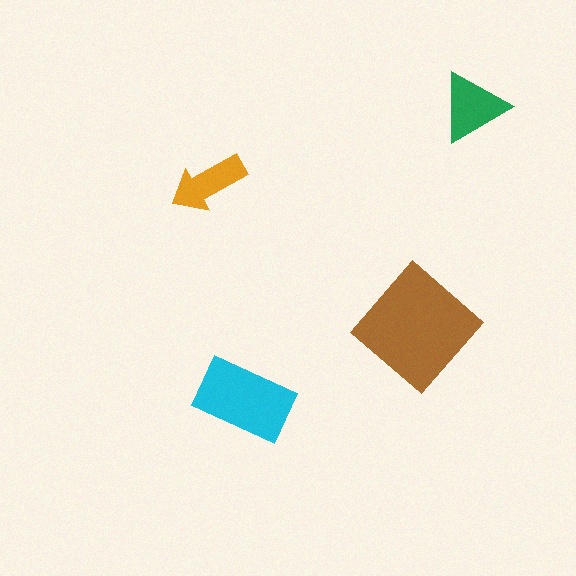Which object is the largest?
The brown diamond.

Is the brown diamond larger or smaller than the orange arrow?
Larger.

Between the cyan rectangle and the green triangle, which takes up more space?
The cyan rectangle.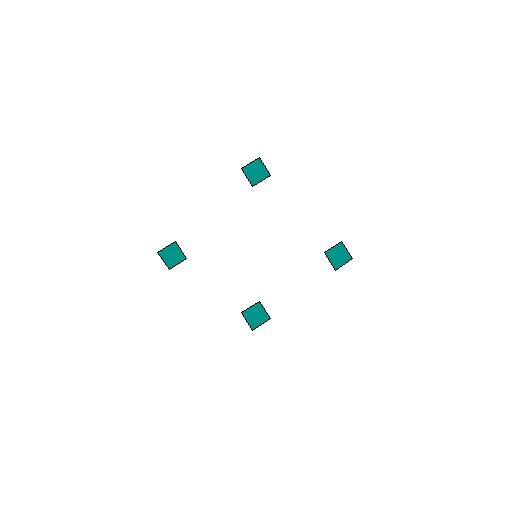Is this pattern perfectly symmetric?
No. The 4 teal diamonds are arranged in a ring, but one element near the 6 o'clock position is pulled inward toward the center, breaking the 4-fold rotational symmetry.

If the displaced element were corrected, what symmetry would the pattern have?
It would have 4-fold rotational symmetry — the pattern would map onto itself every 90 degrees.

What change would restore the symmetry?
The symmetry would be restored by moving it outward, back onto the ring so that all 4 diamonds sit at equal angles and equal distance from the center.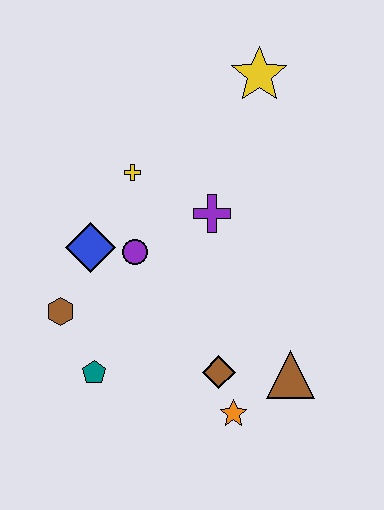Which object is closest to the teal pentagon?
The brown hexagon is closest to the teal pentagon.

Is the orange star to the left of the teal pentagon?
No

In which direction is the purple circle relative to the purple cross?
The purple circle is to the left of the purple cross.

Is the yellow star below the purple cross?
No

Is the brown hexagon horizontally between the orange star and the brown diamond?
No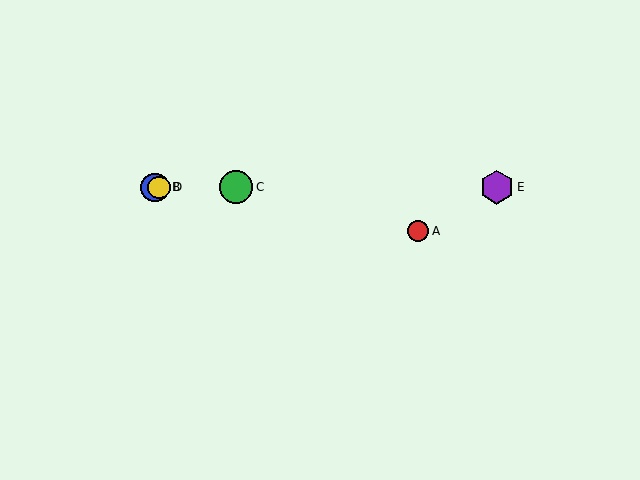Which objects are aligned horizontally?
Objects B, C, D, E are aligned horizontally.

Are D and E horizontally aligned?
Yes, both are at y≈187.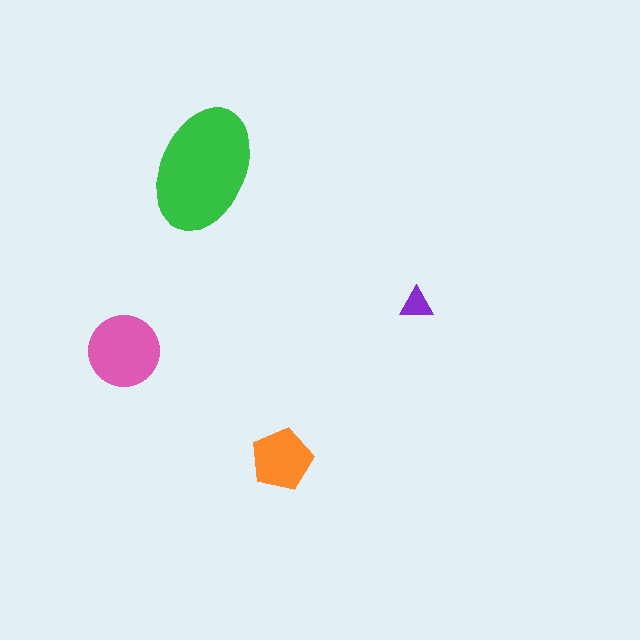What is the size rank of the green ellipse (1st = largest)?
1st.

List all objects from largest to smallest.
The green ellipse, the pink circle, the orange pentagon, the purple triangle.